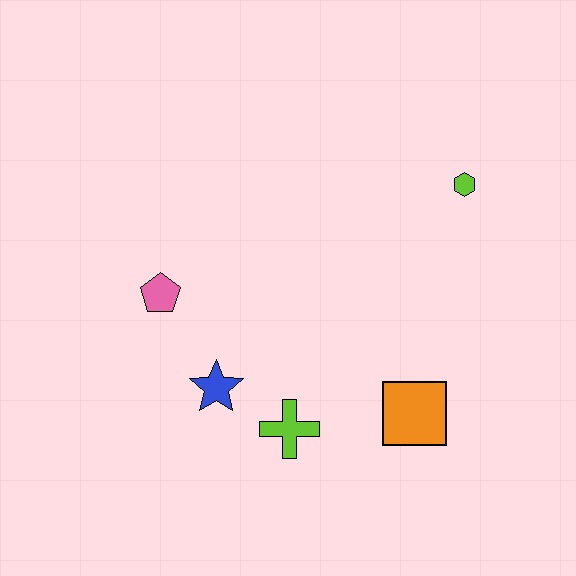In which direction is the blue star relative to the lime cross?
The blue star is to the left of the lime cross.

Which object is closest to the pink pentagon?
The blue star is closest to the pink pentagon.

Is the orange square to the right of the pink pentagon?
Yes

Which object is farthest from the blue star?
The lime hexagon is farthest from the blue star.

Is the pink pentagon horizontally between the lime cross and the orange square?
No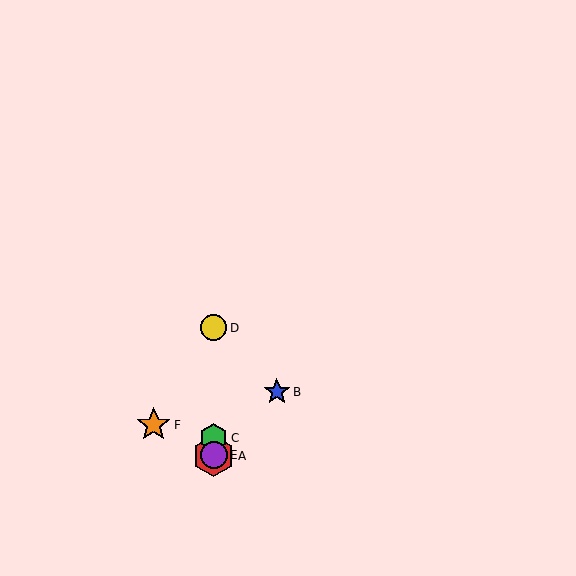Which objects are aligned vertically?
Objects A, C, D, E are aligned vertically.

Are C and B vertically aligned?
No, C is at x≈214 and B is at x≈277.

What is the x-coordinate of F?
Object F is at x≈154.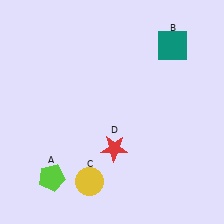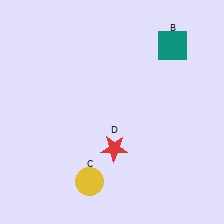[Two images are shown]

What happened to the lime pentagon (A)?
The lime pentagon (A) was removed in Image 2. It was in the bottom-left area of Image 1.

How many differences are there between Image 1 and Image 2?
There is 1 difference between the two images.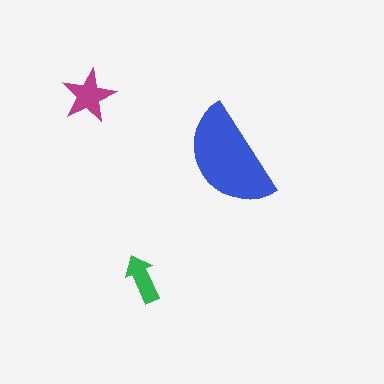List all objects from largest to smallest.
The blue semicircle, the magenta star, the green arrow.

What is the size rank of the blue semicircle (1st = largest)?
1st.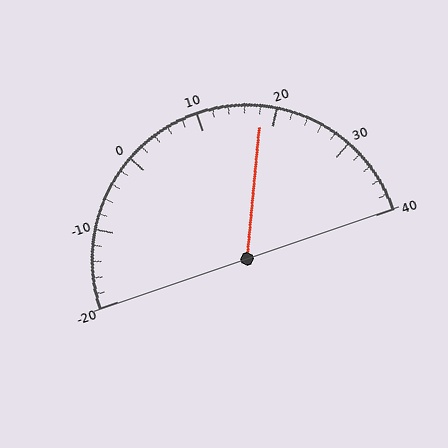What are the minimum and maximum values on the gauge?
The gauge ranges from -20 to 40.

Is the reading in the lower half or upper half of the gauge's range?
The reading is in the upper half of the range (-20 to 40).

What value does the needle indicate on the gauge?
The needle indicates approximately 18.